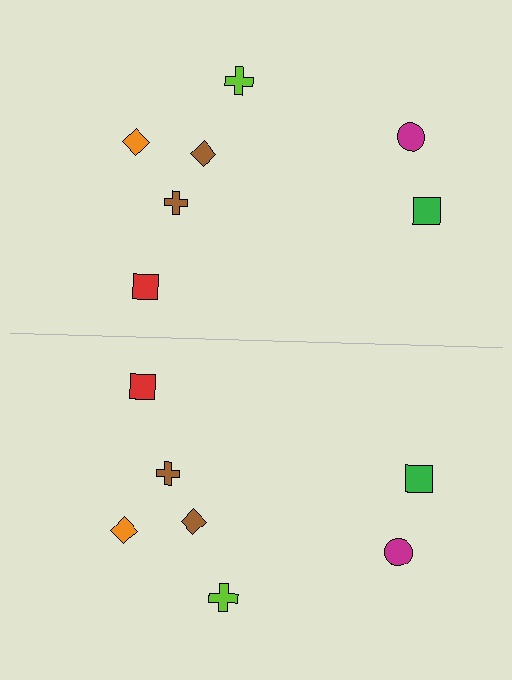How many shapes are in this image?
There are 14 shapes in this image.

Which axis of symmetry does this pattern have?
The pattern has a horizontal axis of symmetry running through the center of the image.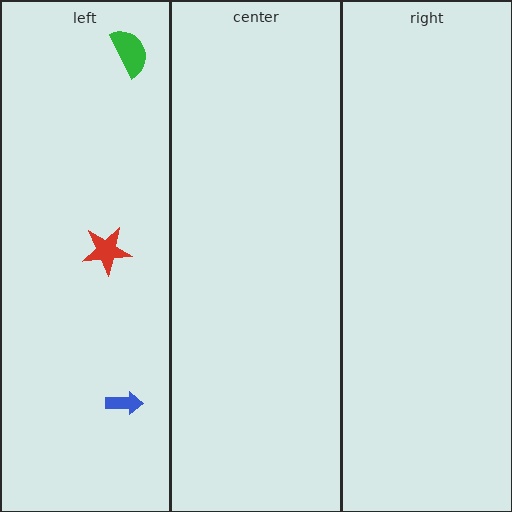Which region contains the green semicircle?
The left region.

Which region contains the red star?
The left region.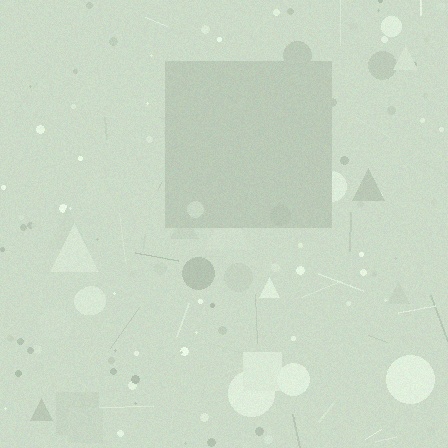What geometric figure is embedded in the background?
A square is embedded in the background.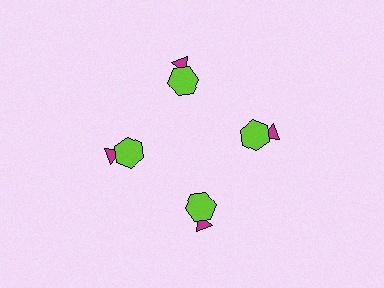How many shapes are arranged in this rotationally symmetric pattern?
There are 8 shapes, arranged in 4 groups of 2.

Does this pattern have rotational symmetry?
Yes, this pattern has 4-fold rotational symmetry. It looks the same after rotating 90 degrees around the center.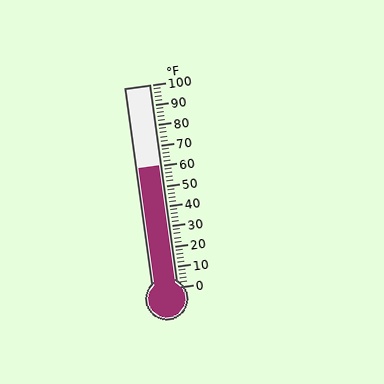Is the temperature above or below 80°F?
The temperature is below 80°F.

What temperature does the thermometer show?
The thermometer shows approximately 60°F.